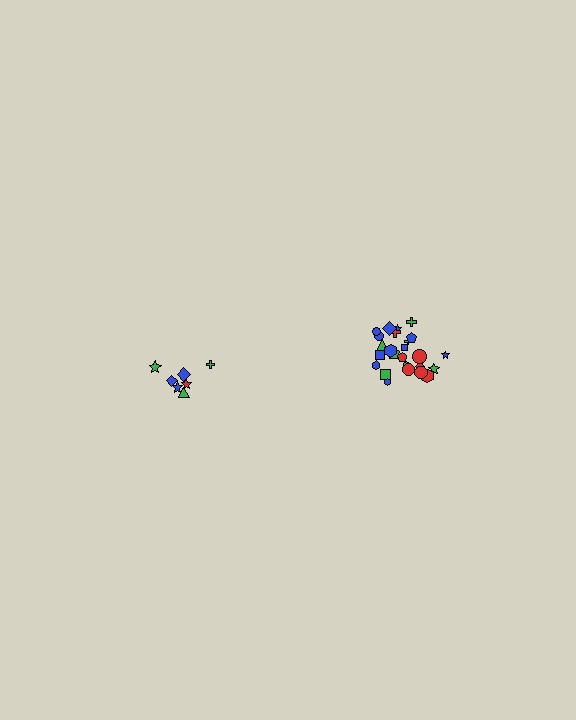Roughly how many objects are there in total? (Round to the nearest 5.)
Roughly 30 objects in total.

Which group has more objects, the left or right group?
The right group.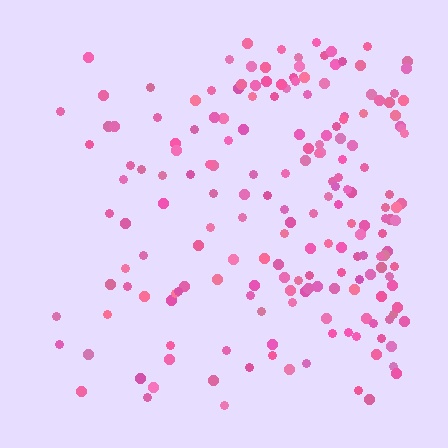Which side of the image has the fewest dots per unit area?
The left.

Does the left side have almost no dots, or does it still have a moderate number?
Still a moderate number, just noticeably fewer than the right.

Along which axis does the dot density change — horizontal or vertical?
Horizontal.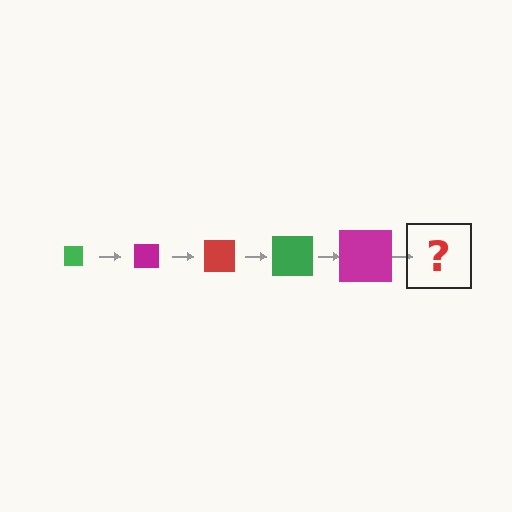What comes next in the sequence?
The next element should be a red square, larger than the previous one.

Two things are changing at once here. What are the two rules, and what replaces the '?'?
The two rules are that the square grows larger each step and the color cycles through green, magenta, and red. The '?' should be a red square, larger than the previous one.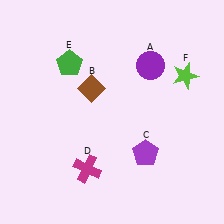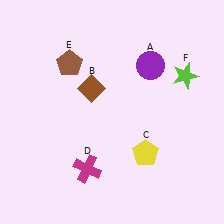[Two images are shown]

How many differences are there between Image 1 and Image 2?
There are 2 differences between the two images.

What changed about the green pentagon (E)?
In Image 1, E is green. In Image 2, it changed to brown.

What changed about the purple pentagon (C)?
In Image 1, C is purple. In Image 2, it changed to yellow.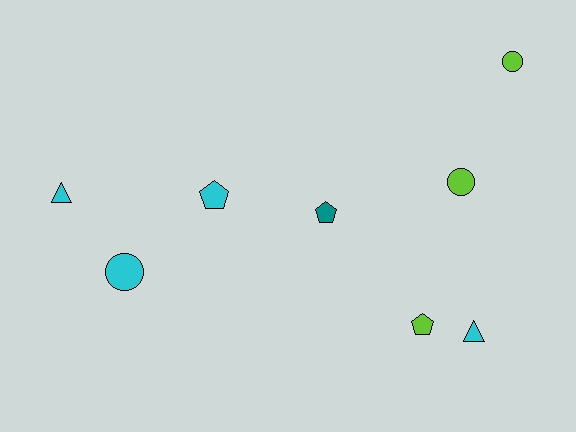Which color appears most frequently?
Cyan, with 4 objects.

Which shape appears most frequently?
Pentagon, with 3 objects.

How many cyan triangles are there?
There are 2 cyan triangles.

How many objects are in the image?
There are 8 objects.